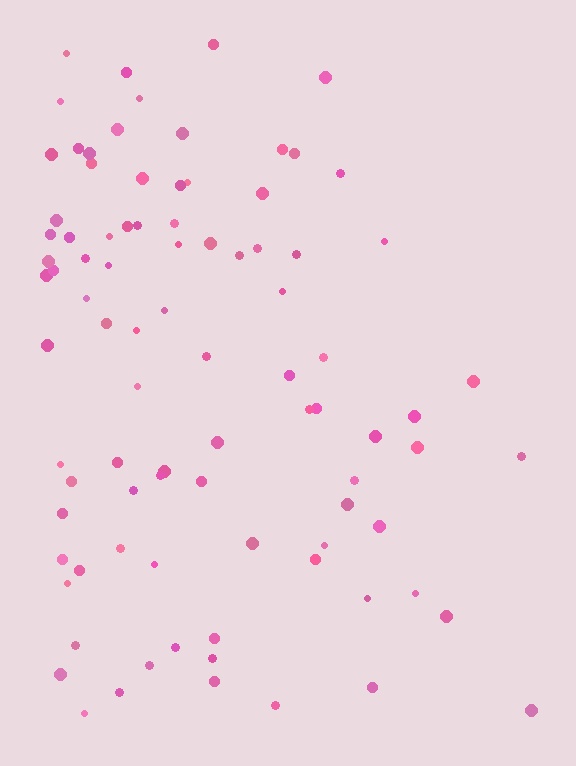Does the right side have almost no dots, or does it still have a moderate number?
Still a moderate number, just noticeably fewer than the left.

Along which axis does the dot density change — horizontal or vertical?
Horizontal.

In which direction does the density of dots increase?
From right to left, with the left side densest.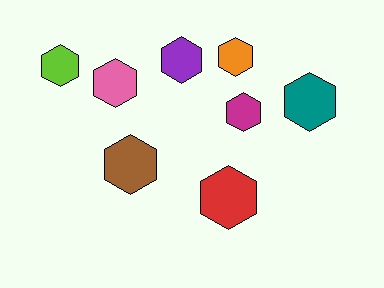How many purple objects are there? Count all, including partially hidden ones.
There is 1 purple object.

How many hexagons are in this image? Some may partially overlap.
There are 8 hexagons.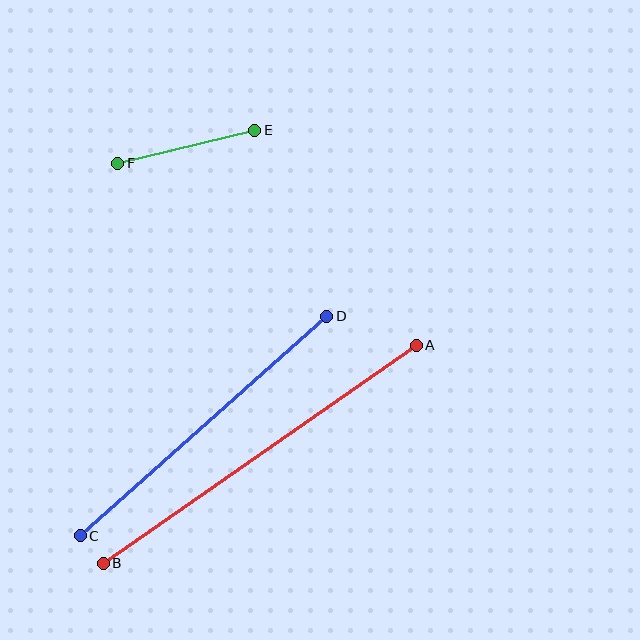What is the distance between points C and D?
The distance is approximately 330 pixels.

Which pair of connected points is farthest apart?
Points A and B are farthest apart.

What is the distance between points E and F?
The distance is approximately 141 pixels.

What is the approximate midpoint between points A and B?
The midpoint is at approximately (260, 454) pixels.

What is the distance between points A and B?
The distance is approximately 382 pixels.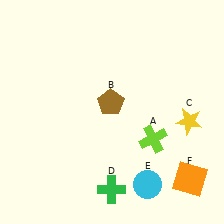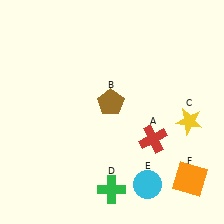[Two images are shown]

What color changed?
The cross (A) changed from lime in Image 1 to red in Image 2.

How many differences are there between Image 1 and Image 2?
There is 1 difference between the two images.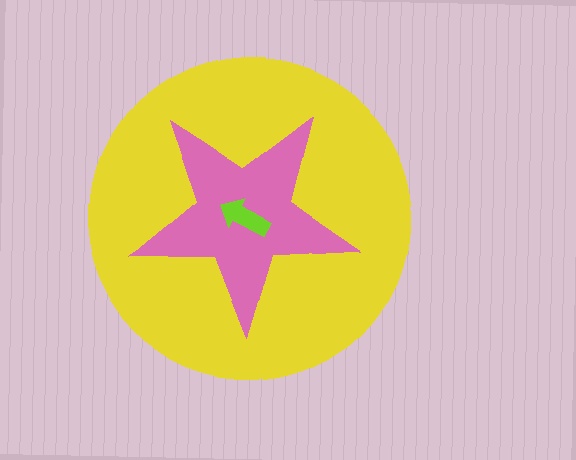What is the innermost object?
The lime arrow.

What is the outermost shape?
The yellow circle.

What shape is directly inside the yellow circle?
The pink star.